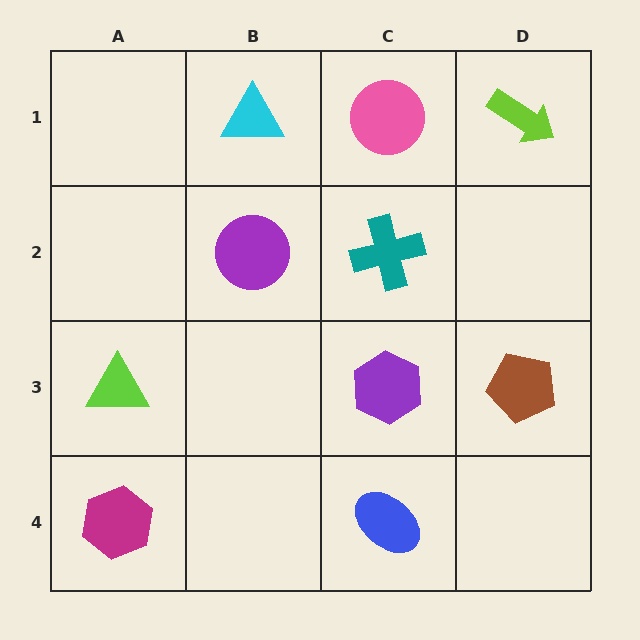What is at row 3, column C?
A purple hexagon.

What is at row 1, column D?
A lime arrow.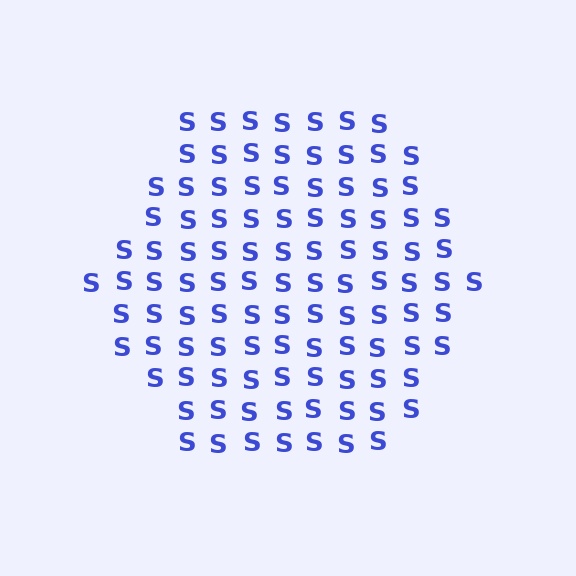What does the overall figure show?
The overall figure shows a hexagon.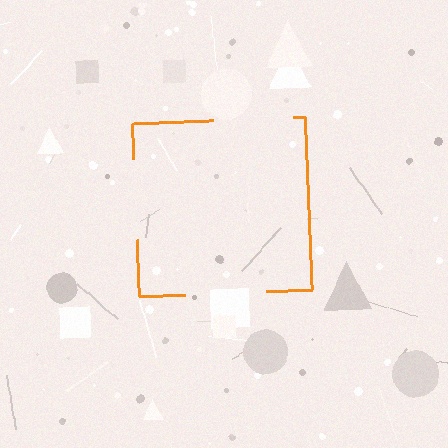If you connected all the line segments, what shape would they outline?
They would outline a square.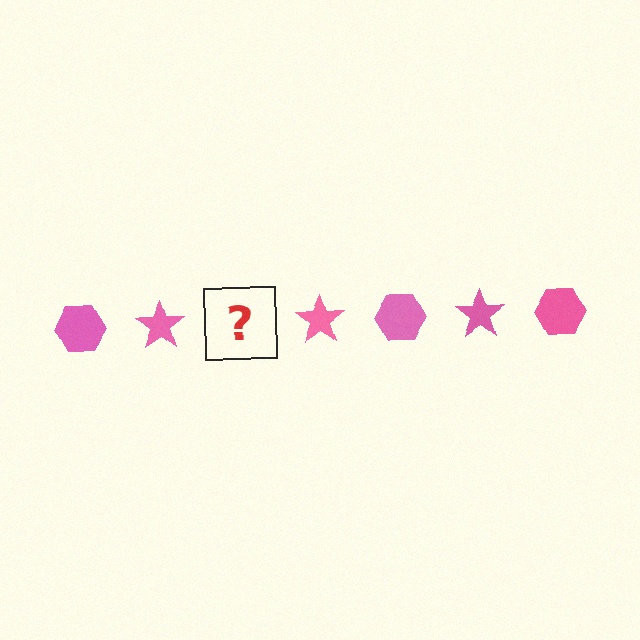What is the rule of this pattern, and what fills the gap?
The rule is that the pattern cycles through hexagon, star shapes in pink. The gap should be filled with a pink hexagon.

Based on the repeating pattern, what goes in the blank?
The blank should be a pink hexagon.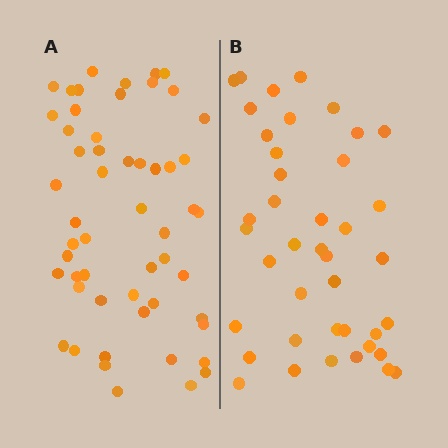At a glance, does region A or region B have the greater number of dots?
Region A (the left region) has more dots.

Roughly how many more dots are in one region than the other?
Region A has approximately 15 more dots than region B.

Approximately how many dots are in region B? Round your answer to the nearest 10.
About 40 dots. (The exact count is 41, which rounds to 40.)